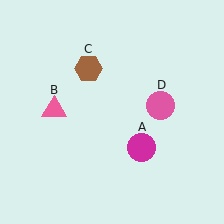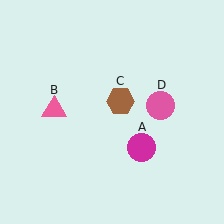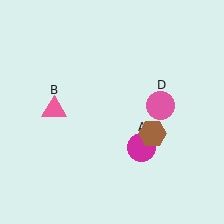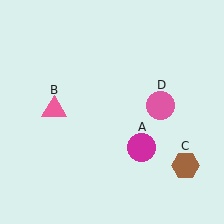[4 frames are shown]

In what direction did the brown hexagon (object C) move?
The brown hexagon (object C) moved down and to the right.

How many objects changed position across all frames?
1 object changed position: brown hexagon (object C).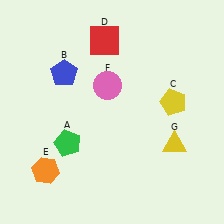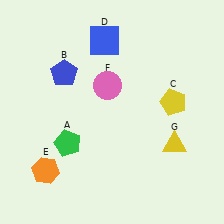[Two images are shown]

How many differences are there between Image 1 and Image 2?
There is 1 difference between the two images.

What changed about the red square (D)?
In Image 1, D is red. In Image 2, it changed to blue.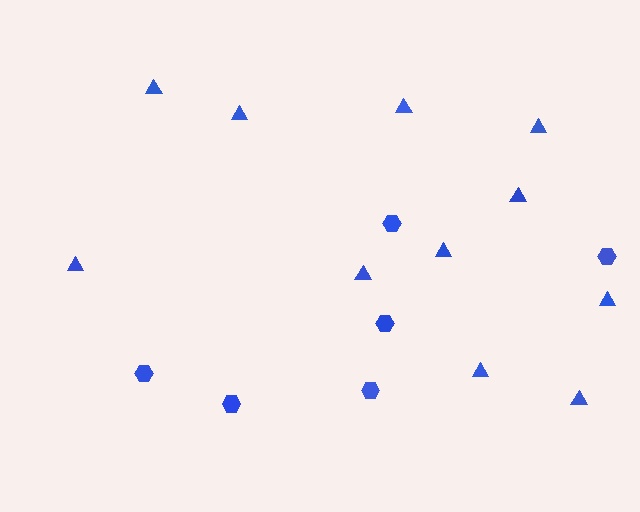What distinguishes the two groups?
There are 2 groups: one group of hexagons (6) and one group of triangles (11).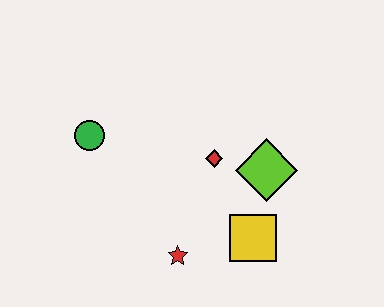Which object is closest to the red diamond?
The lime diamond is closest to the red diamond.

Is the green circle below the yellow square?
No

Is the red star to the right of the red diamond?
No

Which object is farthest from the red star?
The green circle is farthest from the red star.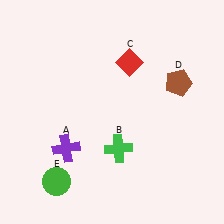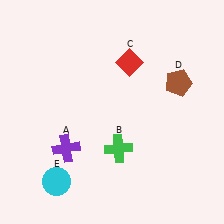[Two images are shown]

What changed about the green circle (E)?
In Image 1, E is green. In Image 2, it changed to cyan.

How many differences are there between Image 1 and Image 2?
There is 1 difference between the two images.